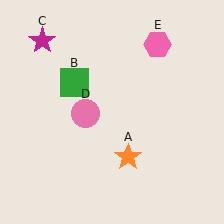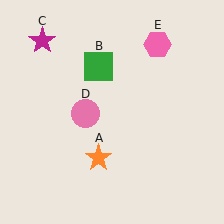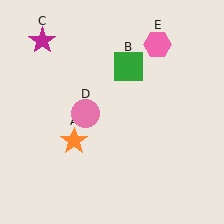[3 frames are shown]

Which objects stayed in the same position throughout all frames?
Magenta star (object C) and pink circle (object D) and pink hexagon (object E) remained stationary.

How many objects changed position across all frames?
2 objects changed position: orange star (object A), green square (object B).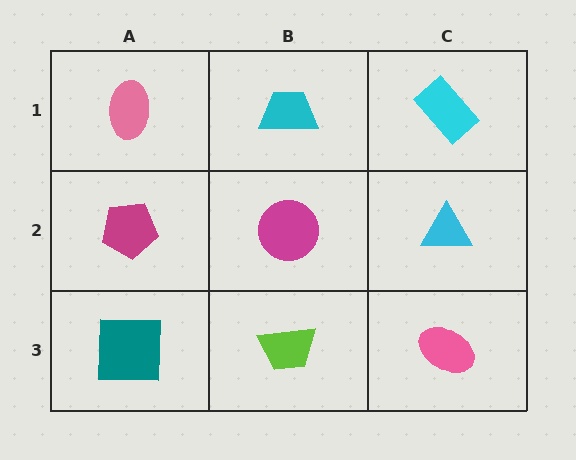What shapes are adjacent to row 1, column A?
A magenta pentagon (row 2, column A), a cyan trapezoid (row 1, column B).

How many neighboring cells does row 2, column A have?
3.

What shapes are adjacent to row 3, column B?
A magenta circle (row 2, column B), a teal square (row 3, column A), a pink ellipse (row 3, column C).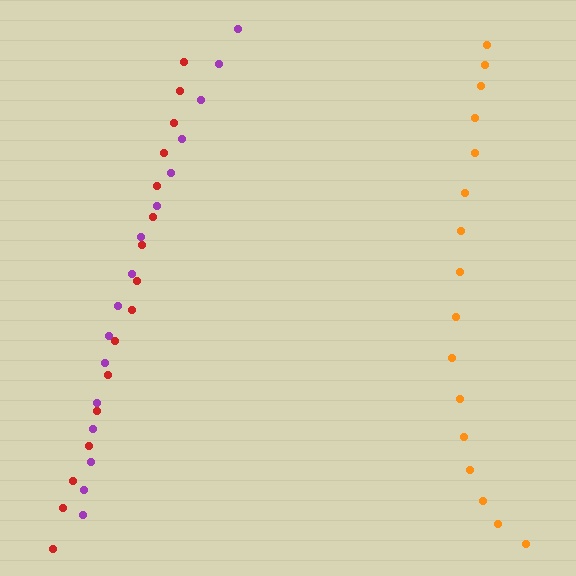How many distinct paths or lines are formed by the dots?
There are 3 distinct paths.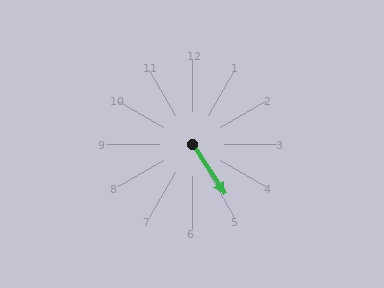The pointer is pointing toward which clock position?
Roughly 5 o'clock.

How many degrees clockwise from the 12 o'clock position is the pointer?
Approximately 147 degrees.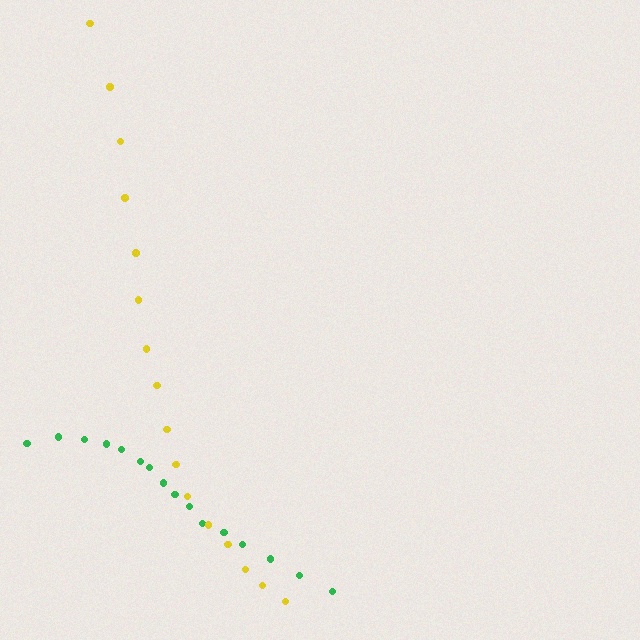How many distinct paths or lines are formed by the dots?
There are 2 distinct paths.